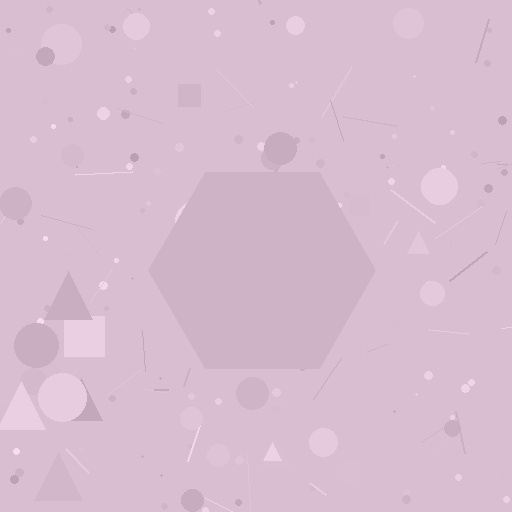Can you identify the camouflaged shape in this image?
The camouflaged shape is a hexagon.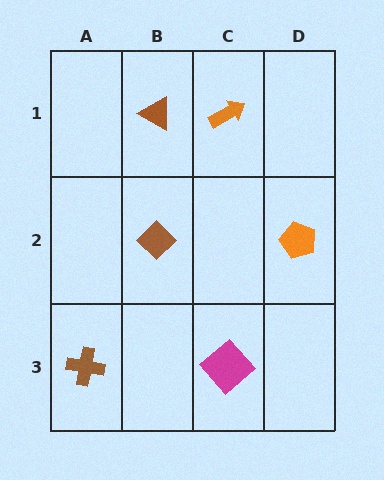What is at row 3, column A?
A brown cross.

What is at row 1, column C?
An orange arrow.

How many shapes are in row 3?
2 shapes.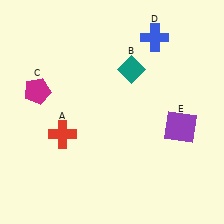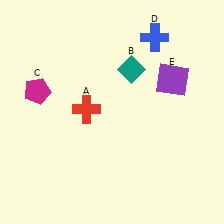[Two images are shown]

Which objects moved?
The objects that moved are: the red cross (A), the purple square (E).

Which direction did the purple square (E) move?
The purple square (E) moved up.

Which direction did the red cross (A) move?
The red cross (A) moved up.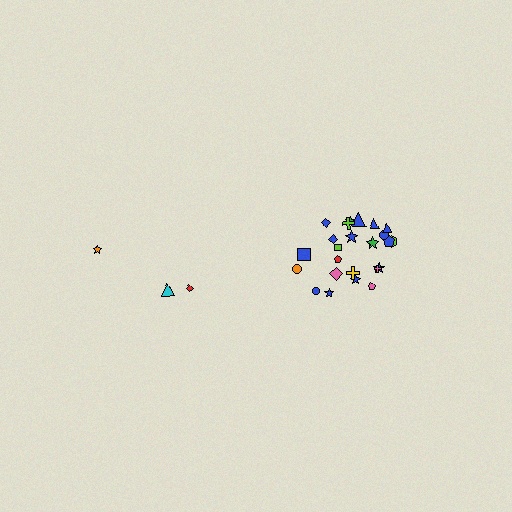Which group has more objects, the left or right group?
The right group.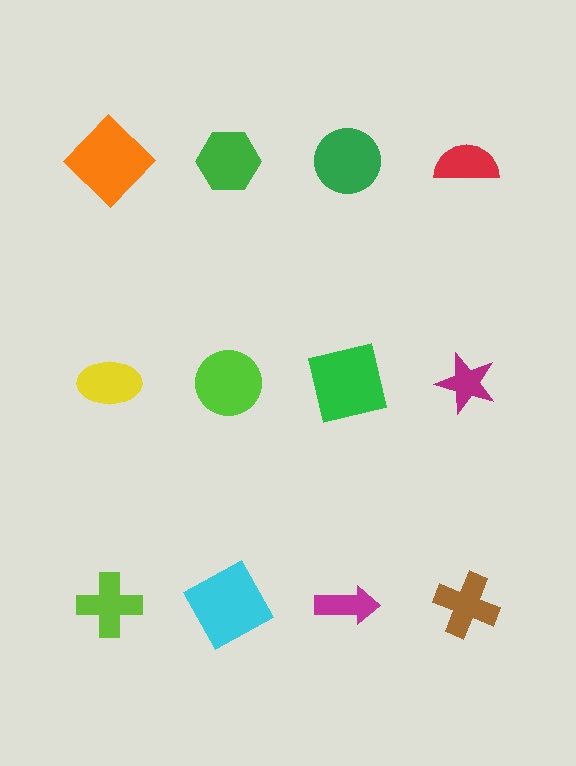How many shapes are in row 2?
4 shapes.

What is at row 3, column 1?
A lime cross.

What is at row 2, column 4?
A magenta star.